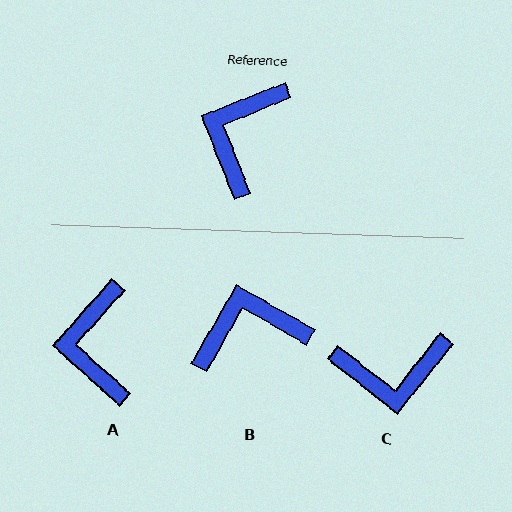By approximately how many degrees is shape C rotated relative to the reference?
Approximately 120 degrees counter-clockwise.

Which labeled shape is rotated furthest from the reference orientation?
C, about 120 degrees away.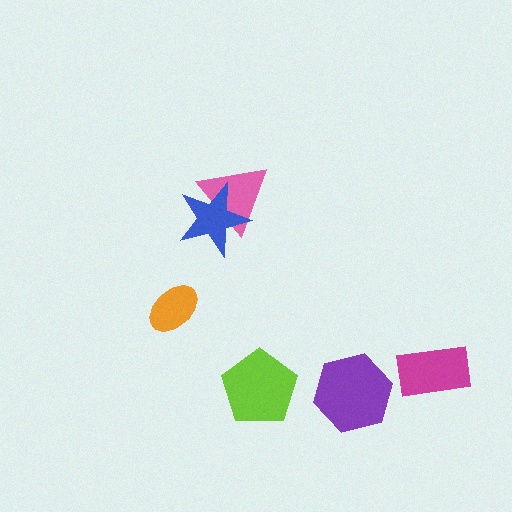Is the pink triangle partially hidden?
Yes, it is partially covered by another shape.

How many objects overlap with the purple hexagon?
0 objects overlap with the purple hexagon.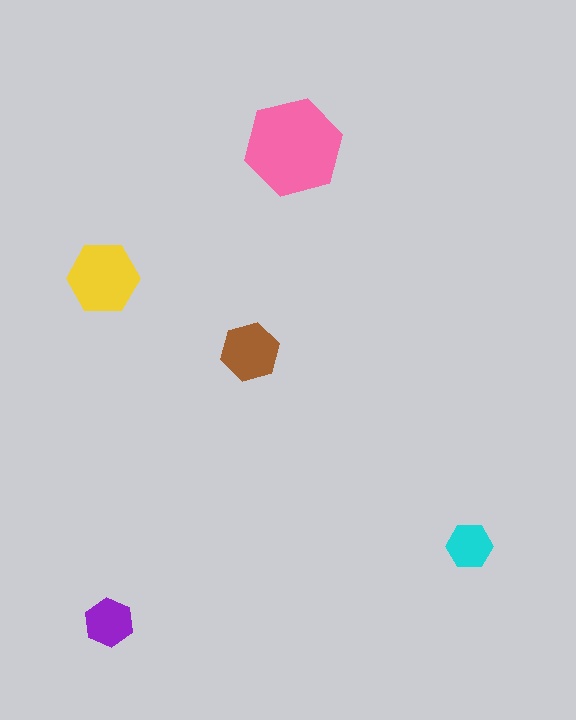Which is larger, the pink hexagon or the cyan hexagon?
The pink one.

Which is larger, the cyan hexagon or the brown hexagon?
The brown one.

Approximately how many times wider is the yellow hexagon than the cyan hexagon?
About 1.5 times wider.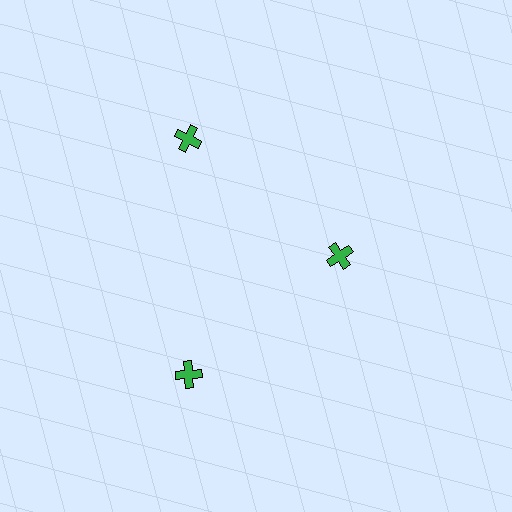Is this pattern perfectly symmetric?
No. The 3 green crosses are arranged in a ring, but one element near the 3 o'clock position is pulled inward toward the center, breaking the 3-fold rotational symmetry.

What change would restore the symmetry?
The symmetry would be restored by moving it outward, back onto the ring so that all 3 crosses sit at equal angles and equal distance from the center.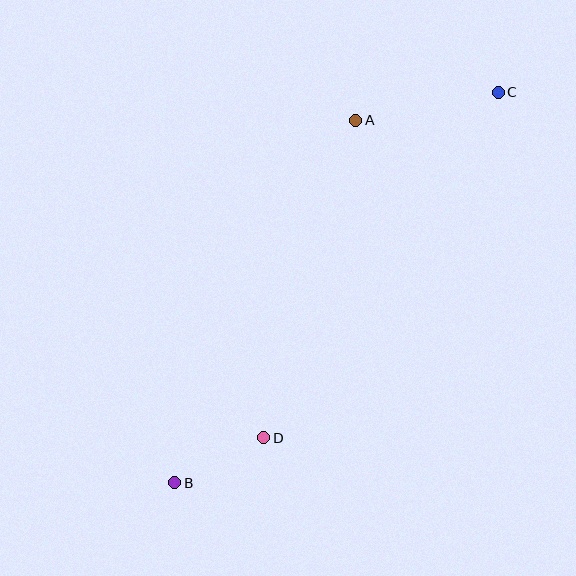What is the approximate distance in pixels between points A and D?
The distance between A and D is approximately 331 pixels.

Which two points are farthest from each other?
Points B and C are farthest from each other.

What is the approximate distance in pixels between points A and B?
The distance between A and B is approximately 405 pixels.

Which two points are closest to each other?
Points B and D are closest to each other.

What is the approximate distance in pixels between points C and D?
The distance between C and D is approximately 417 pixels.